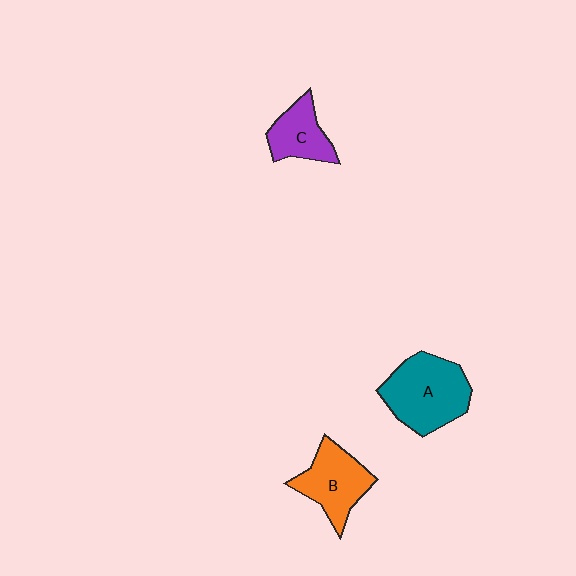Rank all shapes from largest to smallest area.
From largest to smallest: A (teal), B (orange), C (purple).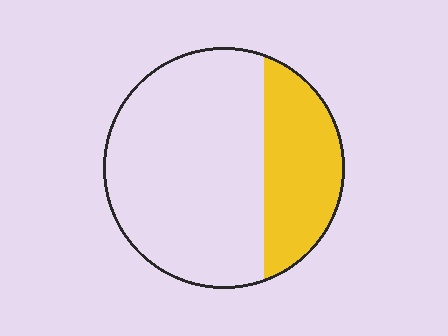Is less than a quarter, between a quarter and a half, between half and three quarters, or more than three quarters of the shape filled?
Between a quarter and a half.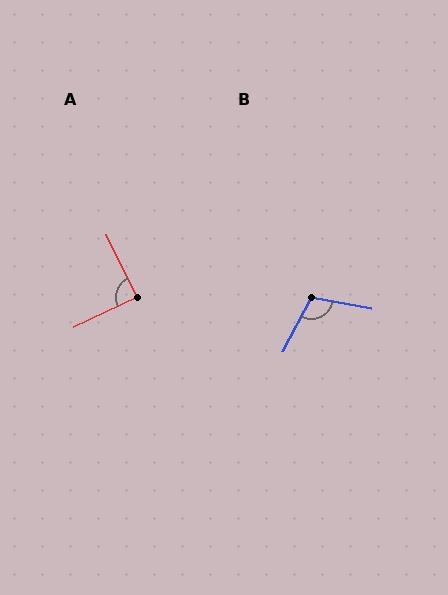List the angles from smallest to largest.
A (89°), B (108°).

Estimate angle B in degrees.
Approximately 108 degrees.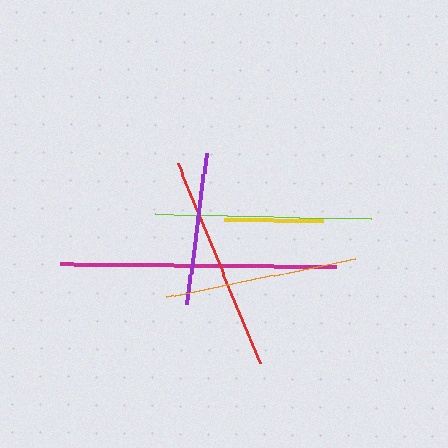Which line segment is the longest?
The magenta line is the longest at approximately 276 pixels.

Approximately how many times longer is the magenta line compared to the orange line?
The magenta line is approximately 1.4 times the length of the orange line.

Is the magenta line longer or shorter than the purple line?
The magenta line is longer than the purple line.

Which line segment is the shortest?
The yellow line is the shortest at approximately 99 pixels.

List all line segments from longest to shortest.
From longest to shortest: magenta, red, lime, orange, purple, yellow.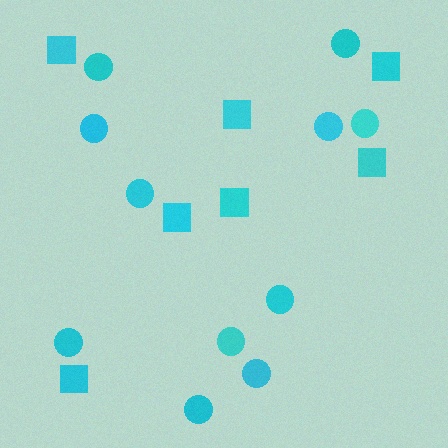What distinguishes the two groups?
There are 2 groups: one group of circles (11) and one group of squares (7).